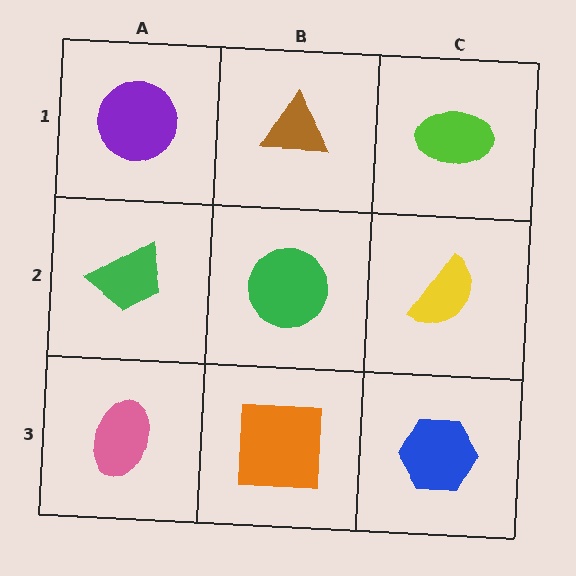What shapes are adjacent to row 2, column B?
A brown triangle (row 1, column B), an orange square (row 3, column B), a green trapezoid (row 2, column A), a yellow semicircle (row 2, column C).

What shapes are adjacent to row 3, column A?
A green trapezoid (row 2, column A), an orange square (row 3, column B).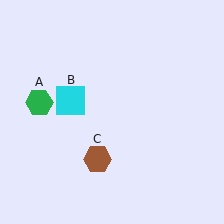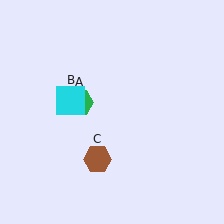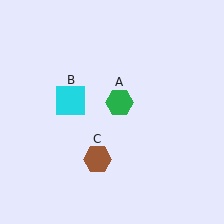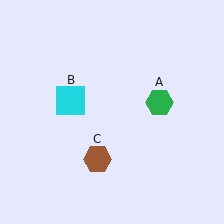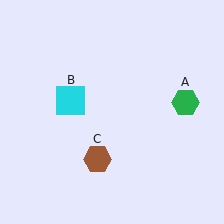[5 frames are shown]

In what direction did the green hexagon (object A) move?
The green hexagon (object A) moved right.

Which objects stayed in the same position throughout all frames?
Cyan square (object B) and brown hexagon (object C) remained stationary.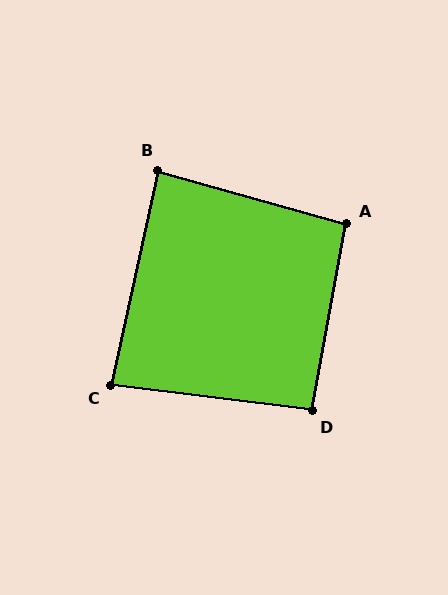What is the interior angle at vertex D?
Approximately 93 degrees (approximately right).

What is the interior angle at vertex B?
Approximately 87 degrees (approximately right).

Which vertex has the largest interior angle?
A, at approximately 95 degrees.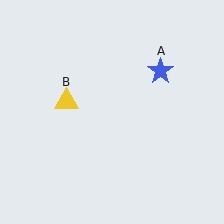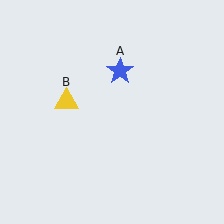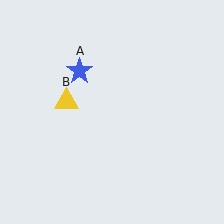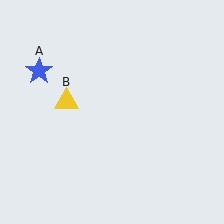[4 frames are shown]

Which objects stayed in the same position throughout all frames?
Yellow triangle (object B) remained stationary.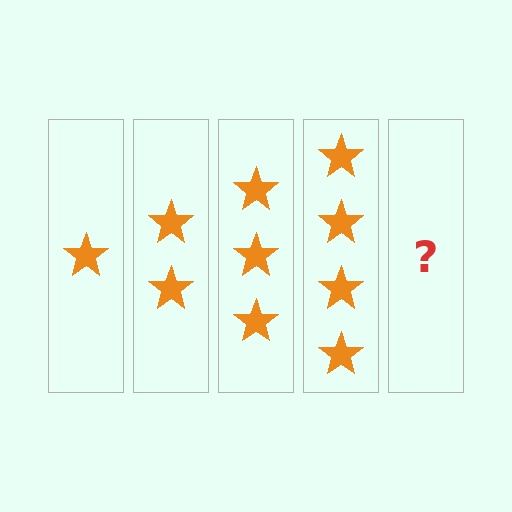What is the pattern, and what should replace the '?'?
The pattern is that each step adds one more star. The '?' should be 5 stars.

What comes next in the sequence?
The next element should be 5 stars.